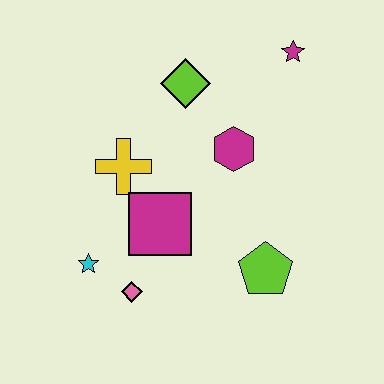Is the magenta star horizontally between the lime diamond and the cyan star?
No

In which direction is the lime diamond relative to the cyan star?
The lime diamond is above the cyan star.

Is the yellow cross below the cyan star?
No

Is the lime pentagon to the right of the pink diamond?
Yes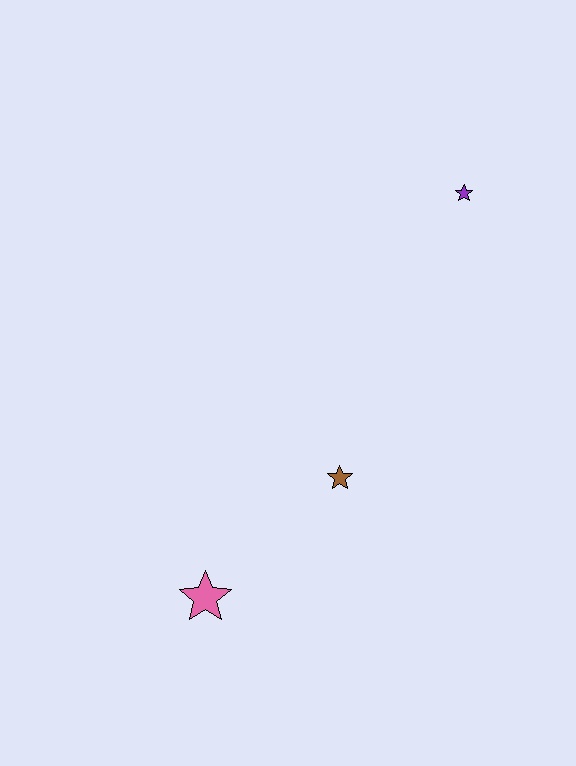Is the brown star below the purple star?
Yes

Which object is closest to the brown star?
The pink star is closest to the brown star.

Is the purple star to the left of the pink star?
No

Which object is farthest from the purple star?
The pink star is farthest from the purple star.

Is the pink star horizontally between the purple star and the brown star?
No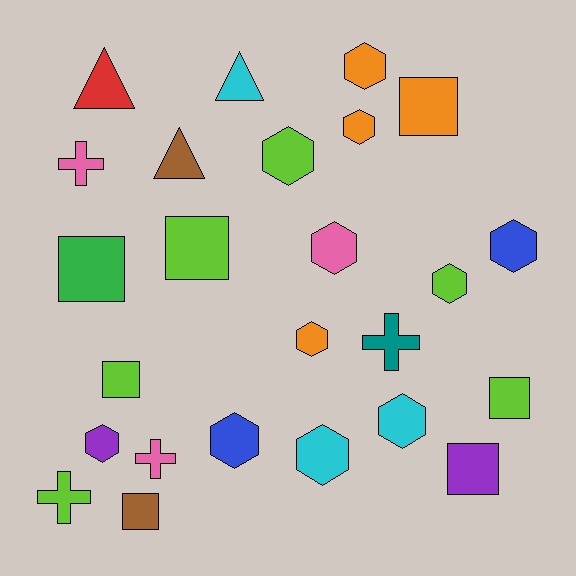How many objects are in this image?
There are 25 objects.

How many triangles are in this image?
There are 3 triangles.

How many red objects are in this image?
There is 1 red object.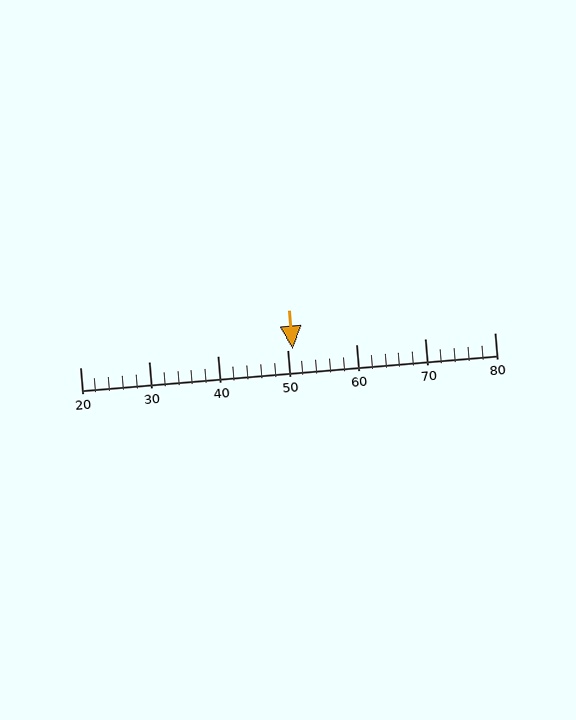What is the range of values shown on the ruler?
The ruler shows values from 20 to 80.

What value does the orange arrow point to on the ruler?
The orange arrow points to approximately 51.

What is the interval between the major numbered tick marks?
The major tick marks are spaced 10 units apart.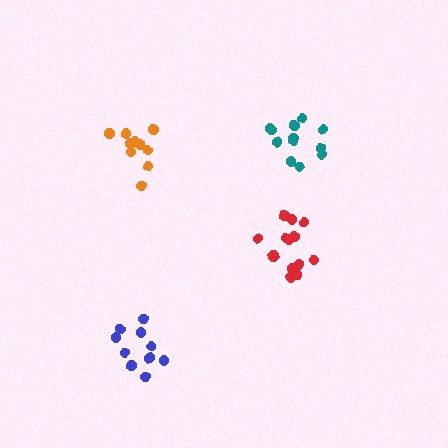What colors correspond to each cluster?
The clusters are colored: orange, red, blue, teal.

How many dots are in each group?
Group 1: 10 dots, Group 2: 14 dots, Group 3: 10 dots, Group 4: 12 dots (46 total).